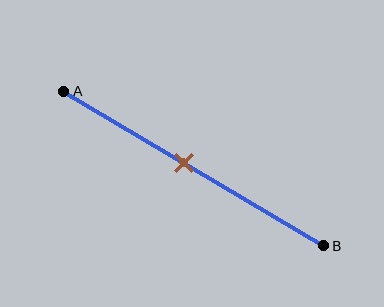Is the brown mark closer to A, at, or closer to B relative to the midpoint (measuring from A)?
The brown mark is closer to point A than the midpoint of segment AB.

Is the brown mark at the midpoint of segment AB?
No, the mark is at about 45% from A, not at the 50% midpoint.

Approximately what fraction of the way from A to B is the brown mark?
The brown mark is approximately 45% of the way from A to B.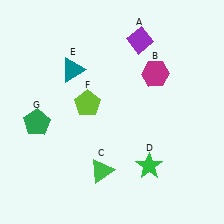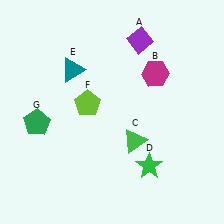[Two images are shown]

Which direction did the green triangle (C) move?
The green triangle (C) moved right.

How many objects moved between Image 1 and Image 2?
1 object moved between the two images.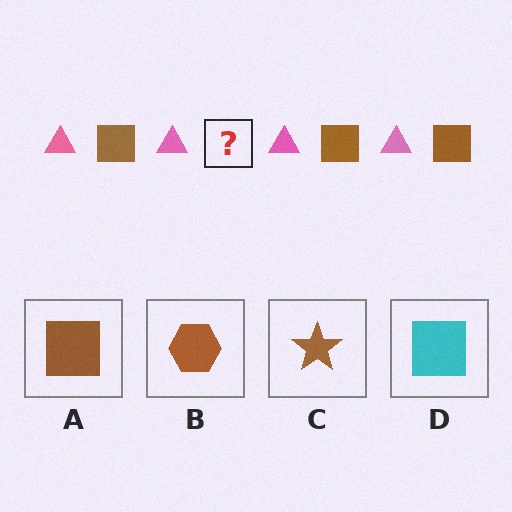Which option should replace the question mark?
Option A.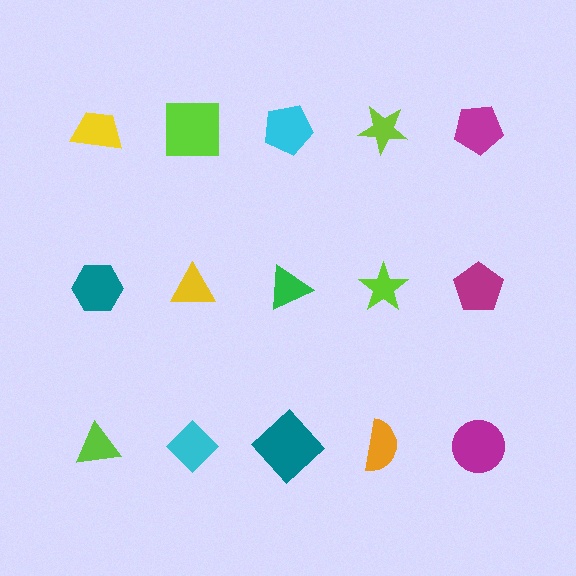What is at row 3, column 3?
A teal diamond.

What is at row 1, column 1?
A yellow trapezoid.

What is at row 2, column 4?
A lime star.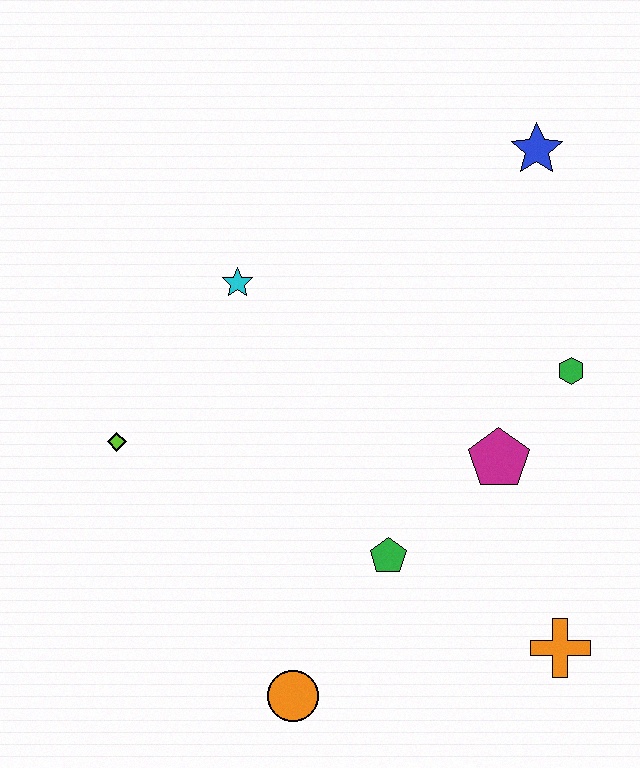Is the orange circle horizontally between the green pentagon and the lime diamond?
Yes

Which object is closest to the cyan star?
The lime diamond is closest to the cyan star.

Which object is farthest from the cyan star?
The orange cross is farthest from the cyan star.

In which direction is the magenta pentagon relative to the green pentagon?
The magenta pentagon is to the right of the green pentagon.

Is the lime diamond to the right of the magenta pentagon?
No